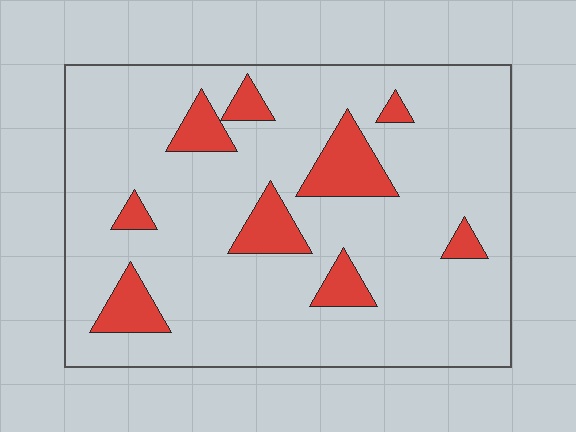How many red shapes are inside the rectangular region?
9.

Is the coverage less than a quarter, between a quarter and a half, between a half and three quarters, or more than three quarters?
Less than a quarter.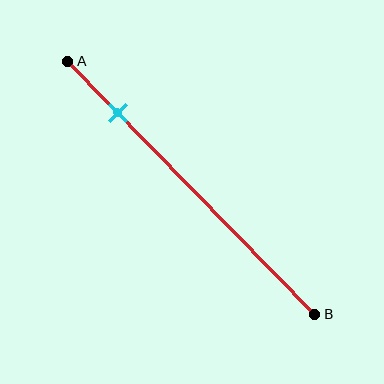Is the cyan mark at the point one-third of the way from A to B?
No, the mark is at about 20% from A, not at the 33% one-third point.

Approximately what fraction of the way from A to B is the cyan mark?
The cyan mark is approximately 20% of the way from A to B.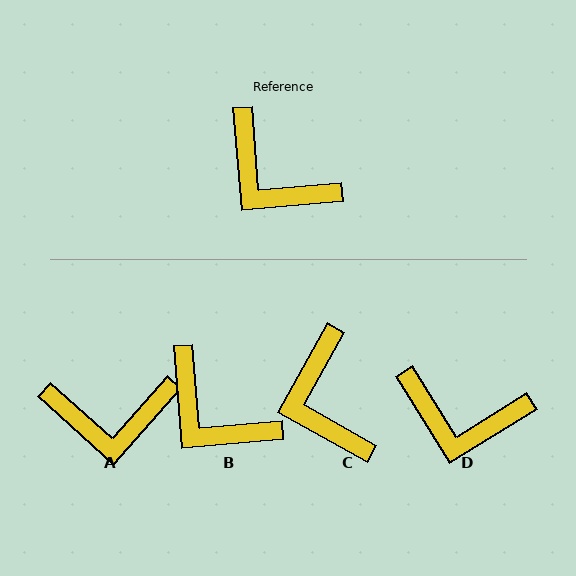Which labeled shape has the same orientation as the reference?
B.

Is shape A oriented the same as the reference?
No, it is off by about 43 degrees.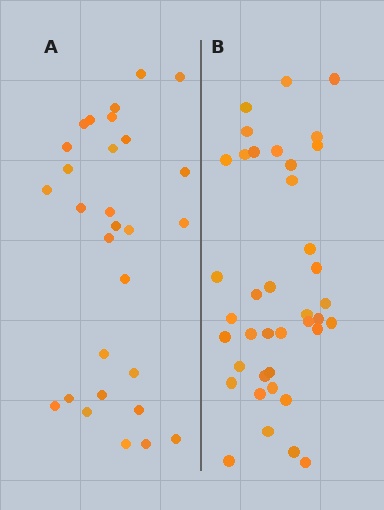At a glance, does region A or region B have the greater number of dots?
Region B (the right region) has more dots.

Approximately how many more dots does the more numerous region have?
Region B has roughly 10 or so more dots than region A.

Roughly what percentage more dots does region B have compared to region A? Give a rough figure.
About 35% more.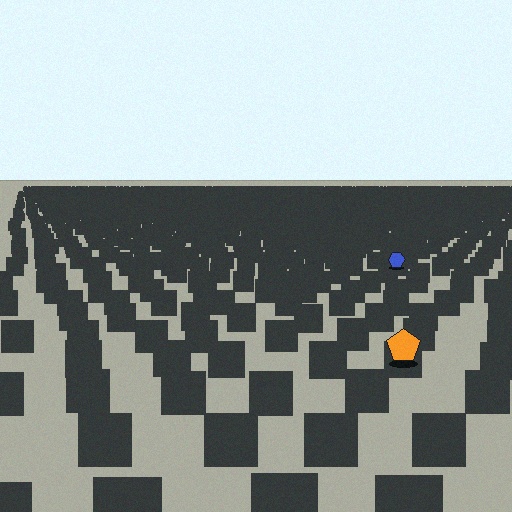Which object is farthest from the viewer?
The blue hexagon is farthest from the viewer. It appears smaller and the ground texture around it is denser.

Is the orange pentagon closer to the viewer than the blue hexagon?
Yes. The orange pentagon is closer — you can tell from the texture gradient: the ground texture is coarser near it.